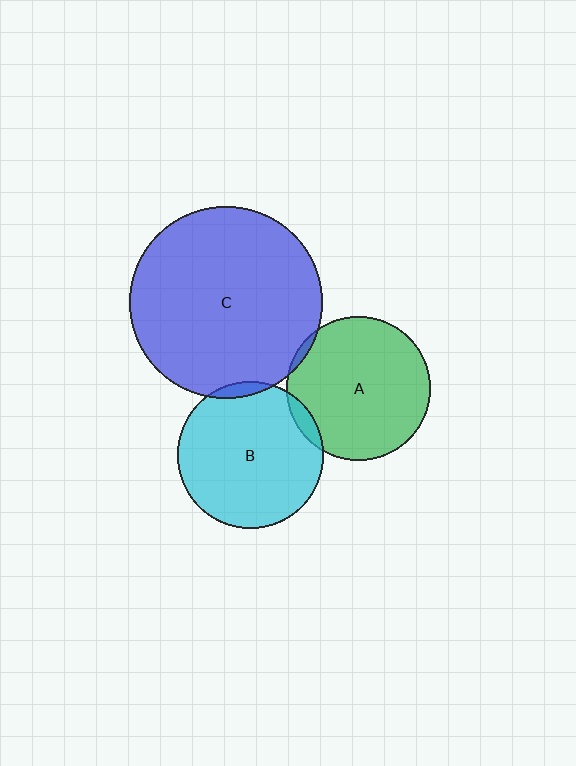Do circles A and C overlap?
Yes.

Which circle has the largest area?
Circle C (blue).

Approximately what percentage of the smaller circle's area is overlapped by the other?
Approximately 5%.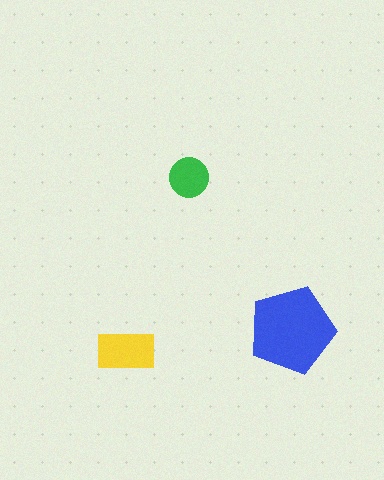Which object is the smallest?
The green circle.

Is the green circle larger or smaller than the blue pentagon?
Smaller.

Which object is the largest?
The blue pentagon.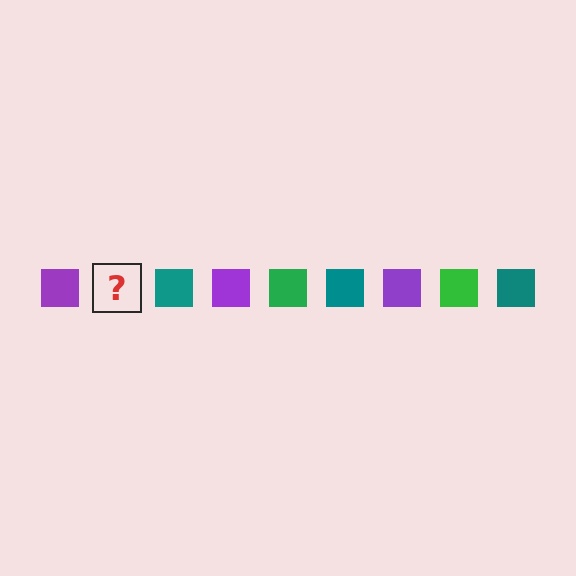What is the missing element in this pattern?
The missing element is a green square.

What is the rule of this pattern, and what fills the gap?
The rule is that the pattern cycles through purple, green, teal squares. The gap should be filled with a green square.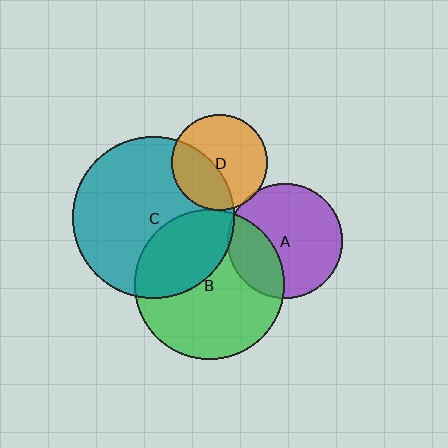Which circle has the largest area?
Circle C (teal).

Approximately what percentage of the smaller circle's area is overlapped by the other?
Approximately 35%.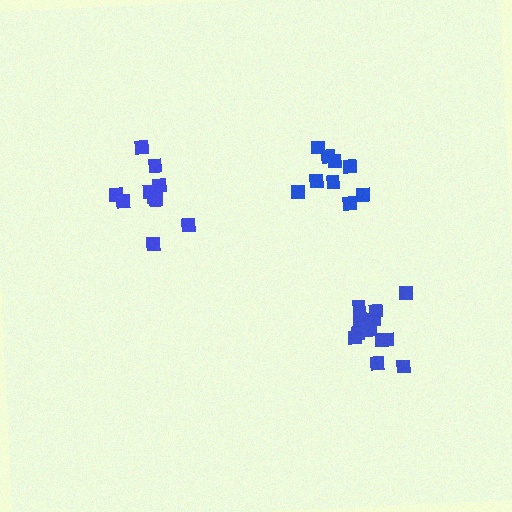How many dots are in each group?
Group 1: 9 dots, Group 2: 10 dots, Group 3: 12 dots (31 total).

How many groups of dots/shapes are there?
There are 3 groups.